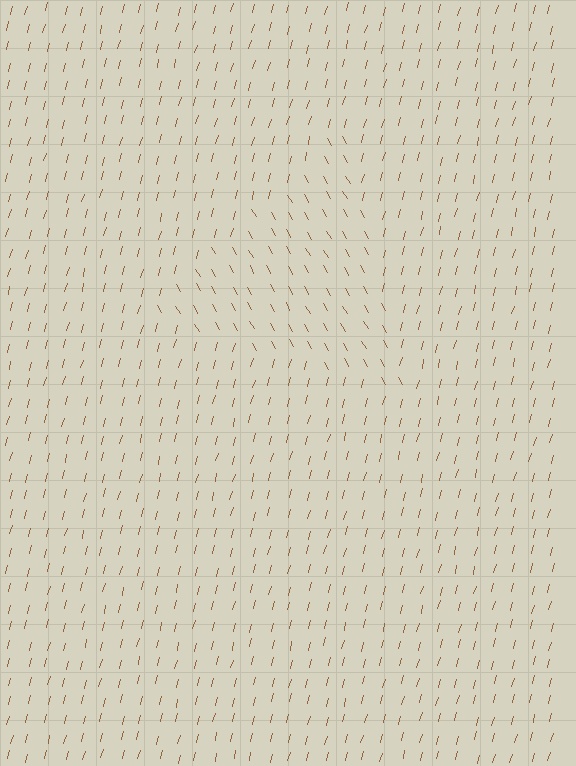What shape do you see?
I see a triangle.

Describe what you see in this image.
The image is filled with small brown line segments. A triangle region in the image has lines oriented differently from the surrounding lines, creating a visible texture boundary.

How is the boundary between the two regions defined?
The boundary is defined purely by a change in line orientation (approximately 45 degrees difference). All lines are the same color and thickness.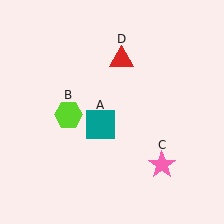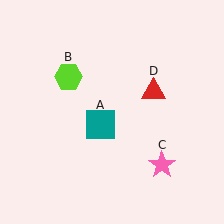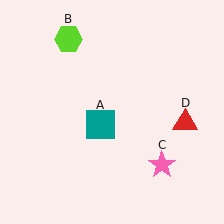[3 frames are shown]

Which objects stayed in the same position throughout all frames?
Teal square (object A) and pink star (object C) remained stationary.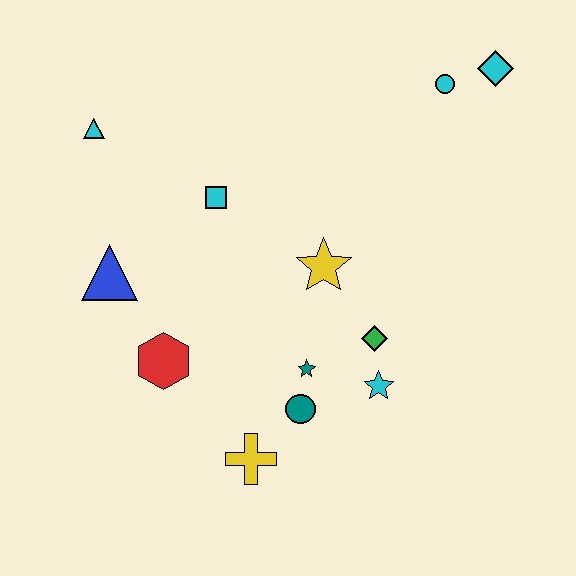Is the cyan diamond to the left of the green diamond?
No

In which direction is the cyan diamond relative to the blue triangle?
The cyan diamond is to the right of the blue triangle.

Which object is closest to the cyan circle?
The cyan diamond is closest to the cyan circle.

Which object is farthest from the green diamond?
The cyan triangle is farthest from the green diamond.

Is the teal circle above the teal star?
No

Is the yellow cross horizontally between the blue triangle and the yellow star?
Yes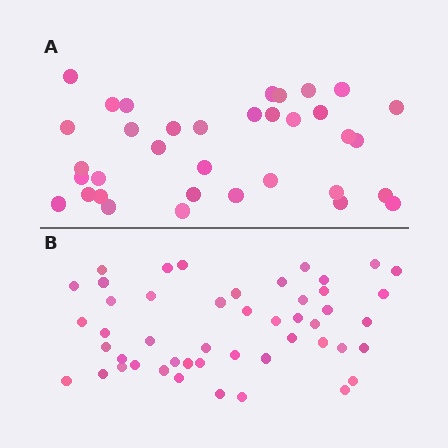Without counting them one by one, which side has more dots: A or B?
Region B (the bottom region) has more dots.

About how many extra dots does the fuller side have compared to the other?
Region B has approximately 15 more dots than region A.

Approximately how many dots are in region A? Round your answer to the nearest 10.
About 40 dots. (The exact count is 35, which rounds to 40.)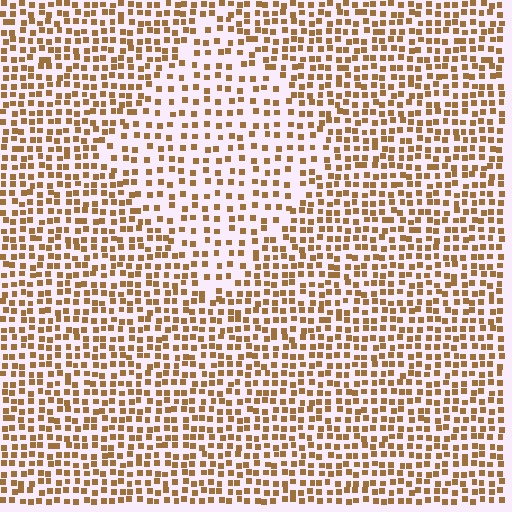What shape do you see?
I see a diamond.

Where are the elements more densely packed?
The elements are more densely packed outside the diamond boundary.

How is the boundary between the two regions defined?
The boundary is defined by a change in element density (approximately 1.7x ratio). All elements are the same color, size, and shape.